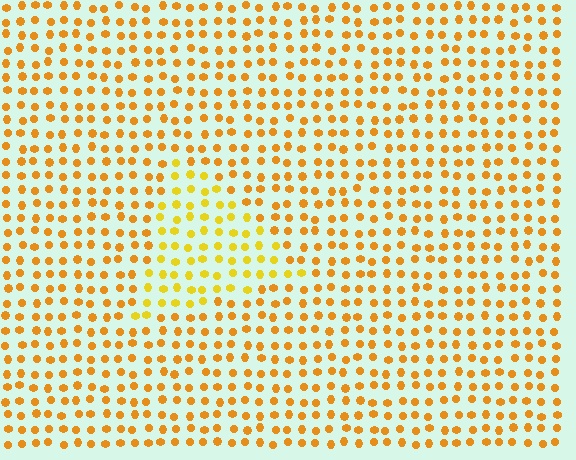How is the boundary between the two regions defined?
The boundary is defined purely by a slight shift in hue (about 21 degrees). Spacing, size, and orientation are identical on both sides.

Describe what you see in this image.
The image is filled with small orange elements in a uniform arrangement. A triangle-shaped region is visible where the elements are tinted to a slightly different hue, forming a subtle color boundary.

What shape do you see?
I see a triangle.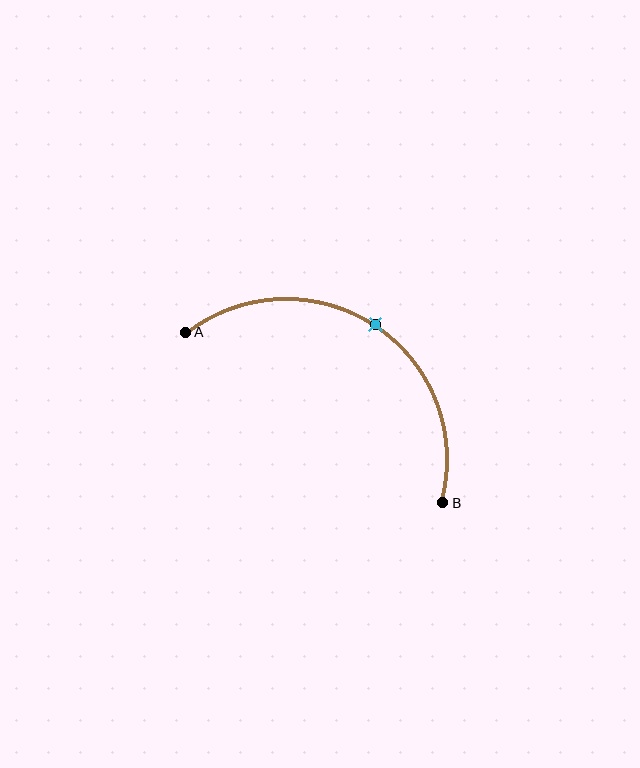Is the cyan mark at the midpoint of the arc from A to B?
Yes. The cyan mark lies on the arc at equal arc-length from both A and B — it is the arc midpoint.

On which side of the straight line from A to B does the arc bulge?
The arc bulges above the straight line connecting A and B.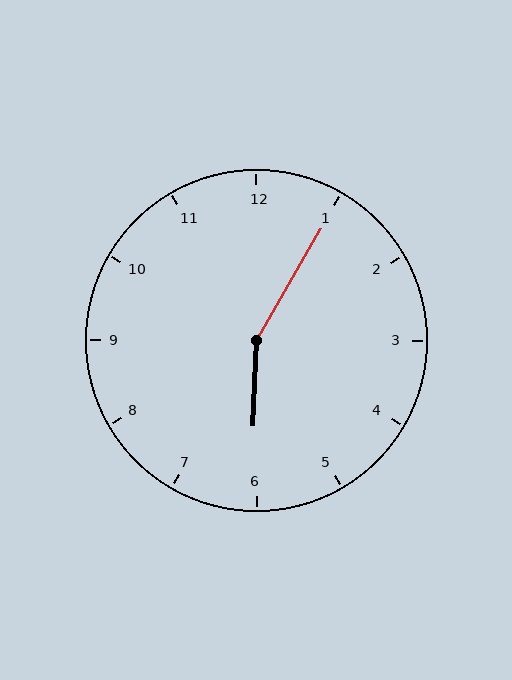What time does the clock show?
6:05.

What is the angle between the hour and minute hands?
Approximately 152 degrees.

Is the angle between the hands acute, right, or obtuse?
It is obtuse.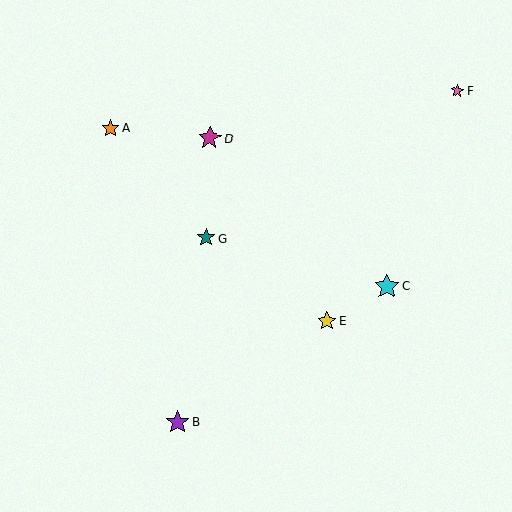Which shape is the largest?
The cyan star (labeled C) is the largest.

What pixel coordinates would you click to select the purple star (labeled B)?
Click at (177, 422) to select the purple star B.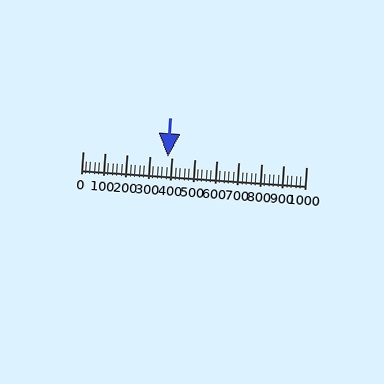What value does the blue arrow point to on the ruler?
The blue arrow points to approximately 380.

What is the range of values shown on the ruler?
The ruler shows values from 0 to 1000.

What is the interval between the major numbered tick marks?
The major tick marks are spaced 100 units apart.